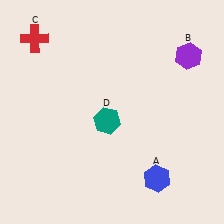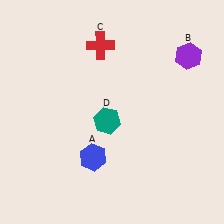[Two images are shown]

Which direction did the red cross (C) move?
The red cross (C) moved right.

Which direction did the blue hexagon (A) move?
The blue hexagon (A) moved left.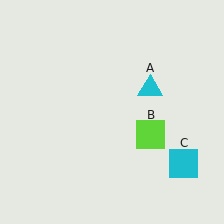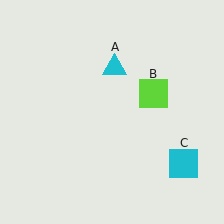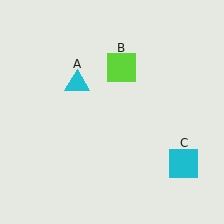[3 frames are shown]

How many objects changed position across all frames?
2 objects changed position: cyan triangle (object A), lime square (object B).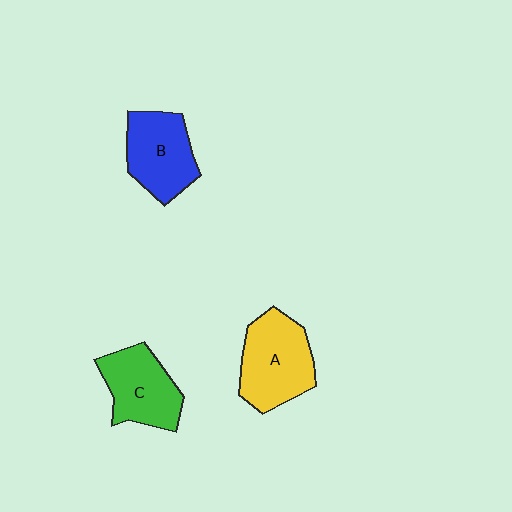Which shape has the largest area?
Shape A (yellow).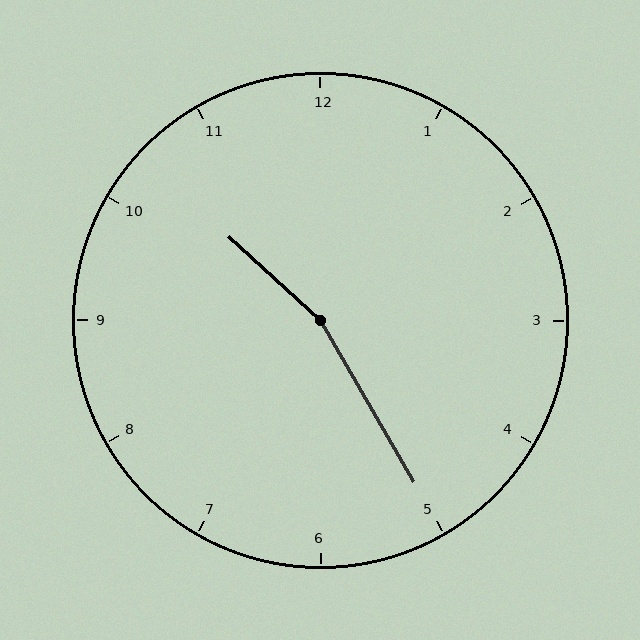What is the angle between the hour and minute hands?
Approximately 162 degrees.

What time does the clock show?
10:25.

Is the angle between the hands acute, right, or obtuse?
It is obtuse.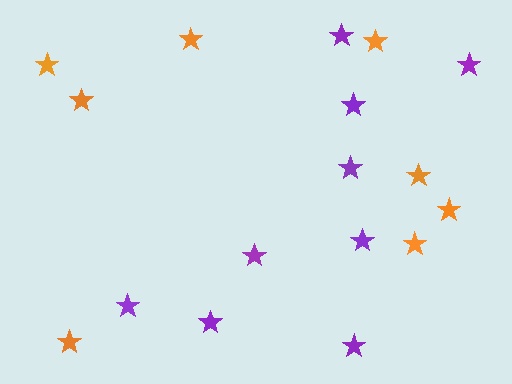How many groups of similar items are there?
There are 2 groups: one group of orange stars (8) and one group of purple stars (9).